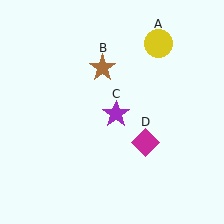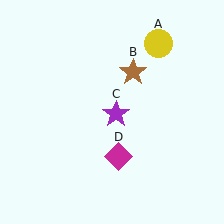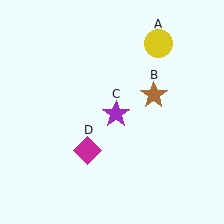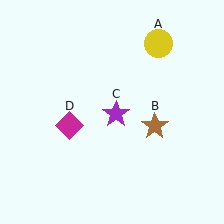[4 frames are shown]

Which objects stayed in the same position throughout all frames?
Yellow circle (object A) and purple star (object C) remained stationary.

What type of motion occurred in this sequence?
The brown star (object B), magenta diamond (object D) rotated clockwise around the center of the scene.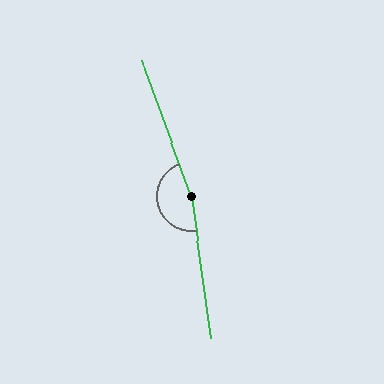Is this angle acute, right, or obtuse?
It is obtuse.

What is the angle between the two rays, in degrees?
Approximately 167 degrees.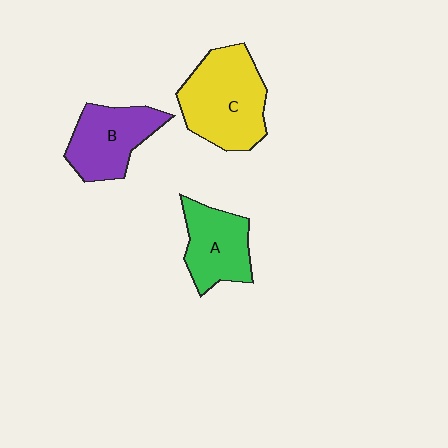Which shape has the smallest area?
Shape A (green).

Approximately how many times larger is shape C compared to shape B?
Approximately 1.4 times.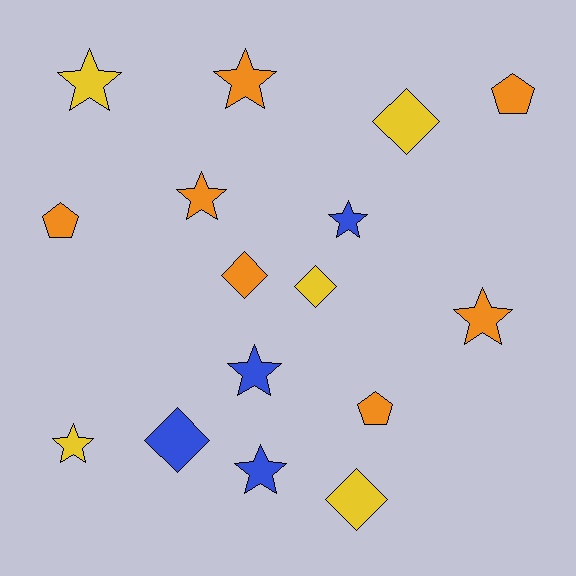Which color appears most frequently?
Orange, with 7 objects.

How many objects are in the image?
There are 16 objects.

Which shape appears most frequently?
Star, with 8 objects.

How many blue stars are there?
There are 3 blue stars.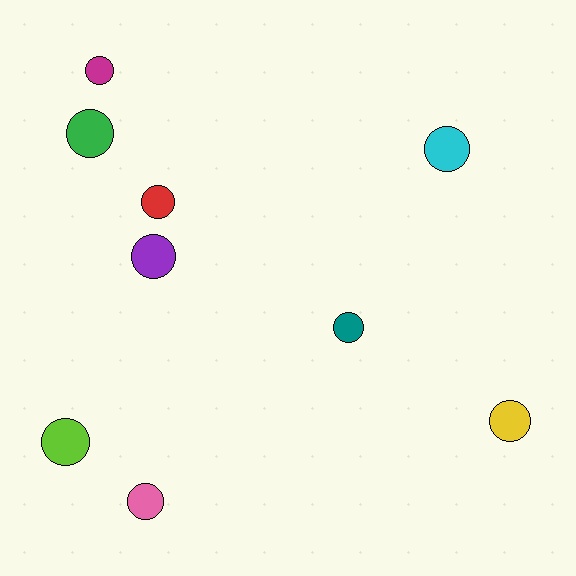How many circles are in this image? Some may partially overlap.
There are 9 circles.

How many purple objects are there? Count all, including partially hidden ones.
There is 1 purple object.